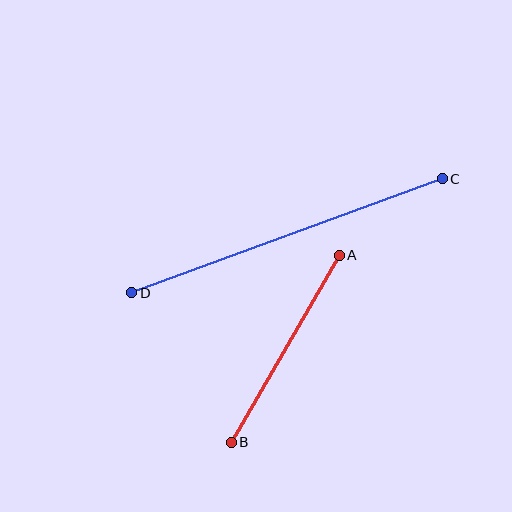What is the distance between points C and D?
The distance is approximately 331 pixels.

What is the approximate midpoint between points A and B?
The midpoint is at approximately (285, 349) pixels.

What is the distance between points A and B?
The distance is approximately 216 pixels.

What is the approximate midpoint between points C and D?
The midpoint is at approximately (287, 236) pixels.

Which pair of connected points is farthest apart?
Points C and D are farthest apart.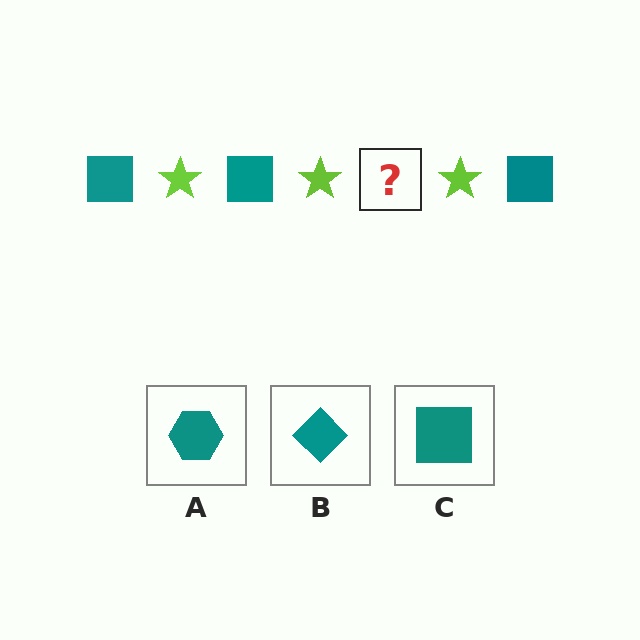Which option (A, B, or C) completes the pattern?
C.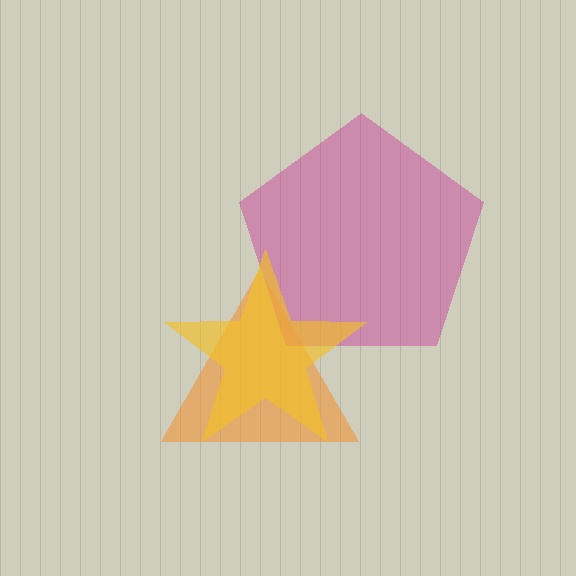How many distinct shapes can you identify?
There are 3 distinct shapes: an orange triangle, a magenta pentagon, a yellow star.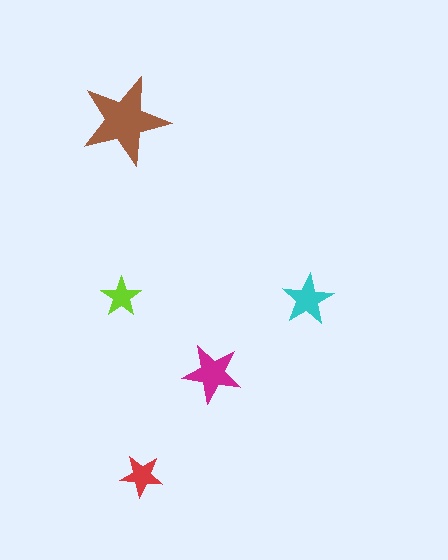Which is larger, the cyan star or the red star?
The cyan one.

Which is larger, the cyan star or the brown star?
The brown one.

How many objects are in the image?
There are 5 objects in the image.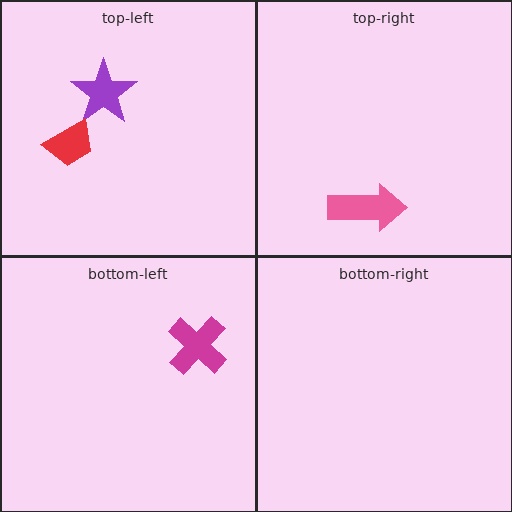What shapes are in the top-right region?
The pink arrow.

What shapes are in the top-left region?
The purple star, the red trapezoid.